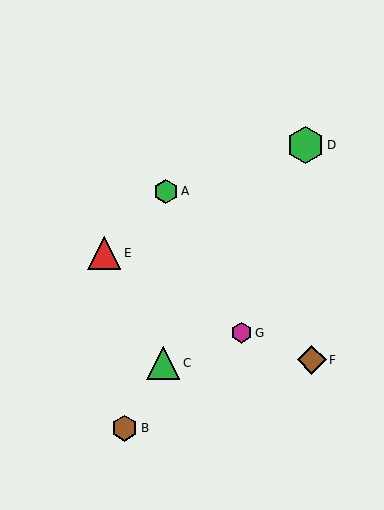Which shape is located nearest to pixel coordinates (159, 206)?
The green hexagon (labeled A) at (166, 191) is nearest to that location.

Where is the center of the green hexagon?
The center of the green hexagon is at (166, 191).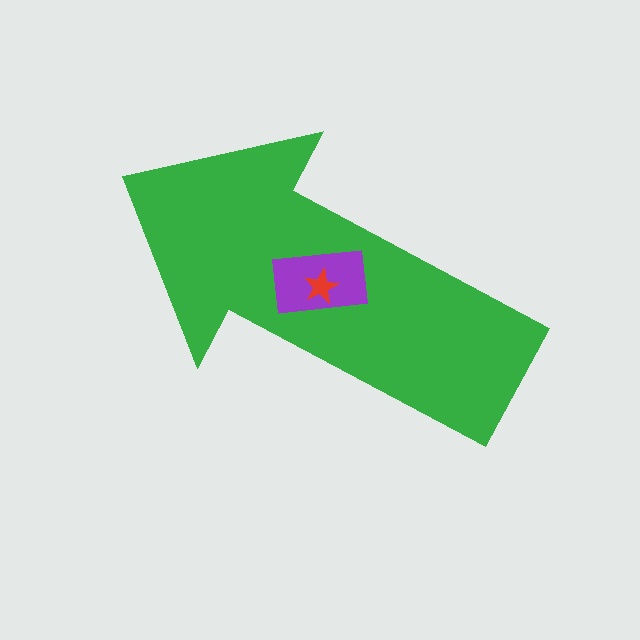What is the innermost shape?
The red star.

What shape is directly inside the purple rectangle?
The red star.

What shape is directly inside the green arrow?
The purple rectangle.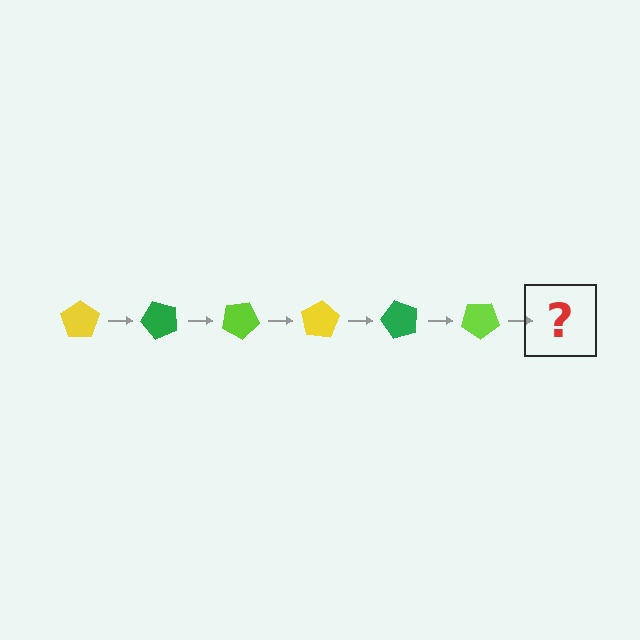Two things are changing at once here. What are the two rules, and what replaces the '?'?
The two rules are that it rotates 50 degrees each step and the color cycles through yellow, green, and lime. The '?' should be a yellow pentagon, rotated 300 degrees from the start.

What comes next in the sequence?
The next element should be a yellow pentagon, rotated 300 degrees from the start.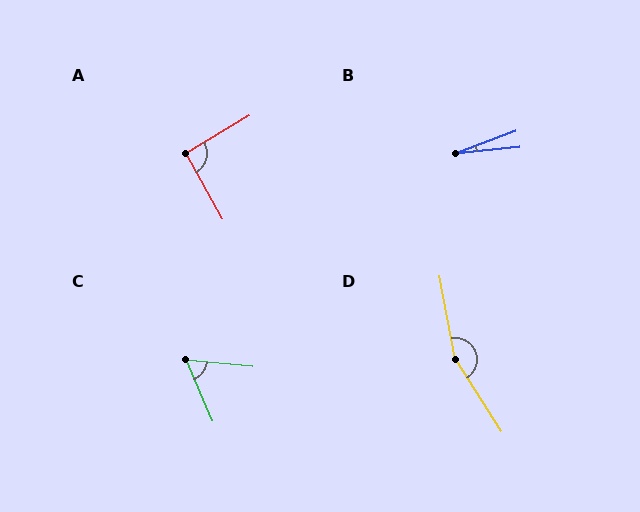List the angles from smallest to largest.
B (15°), C (61°), A (92°), D (158°).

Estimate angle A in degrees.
Approximately 92 degrees.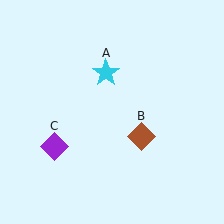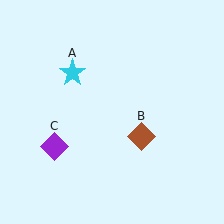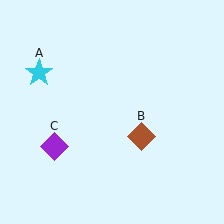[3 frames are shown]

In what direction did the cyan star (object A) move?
The cyan star (object A) moved left.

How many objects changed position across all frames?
1 object changed position: cyan star (object A).